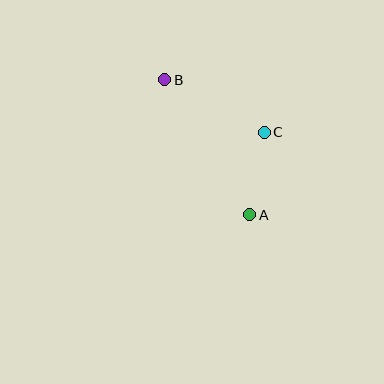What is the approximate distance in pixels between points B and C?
The distance between B and C is approximately 113 pixels.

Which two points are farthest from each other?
Points A and B are farthest from each other.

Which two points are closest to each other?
Points A and C are closest to each other.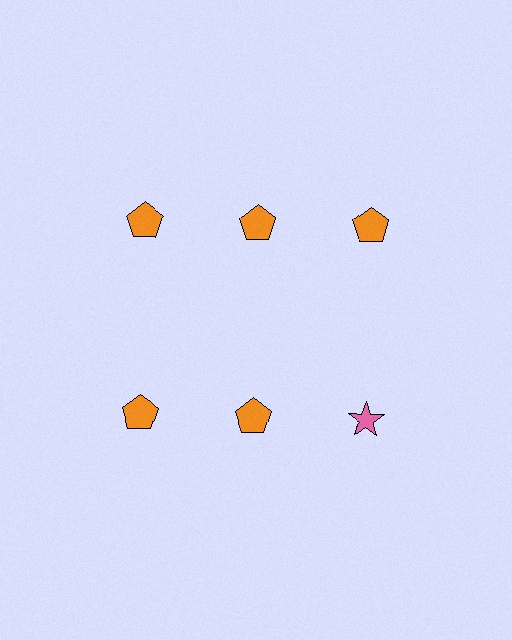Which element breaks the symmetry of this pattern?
The pink star in the second row, center column breaks the symmetry. All other shapes are orange pentagons.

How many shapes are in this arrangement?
There are 6 shapes arranged in a grid pattern.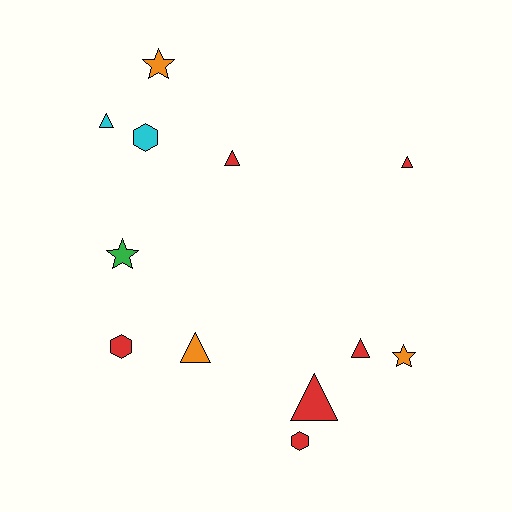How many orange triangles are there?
There is 1 orange triangle.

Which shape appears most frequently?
Triangle, with 6 objects.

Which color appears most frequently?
Red, with 6 objects.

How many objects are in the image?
There are 12 objects.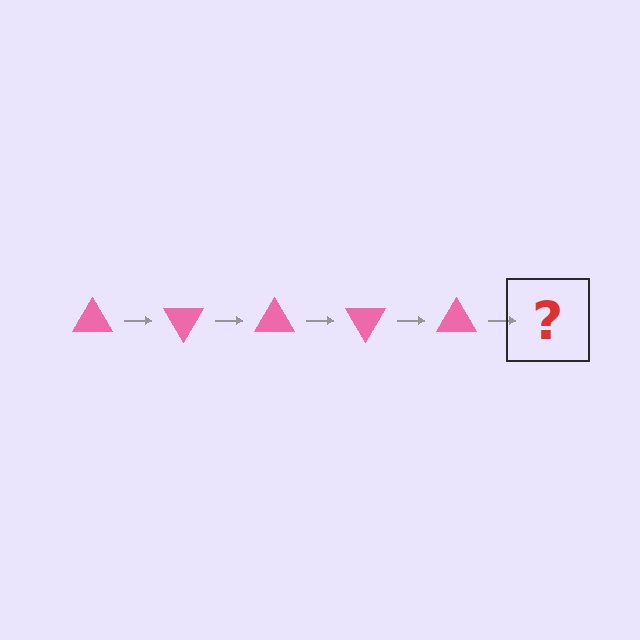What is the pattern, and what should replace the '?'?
The pattern is that the triangle rotates 60 degrees each step. The '?' should be a pink triangle rotated 300 degrees.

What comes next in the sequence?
The next element should be a pink triangle rotated 300 degrees.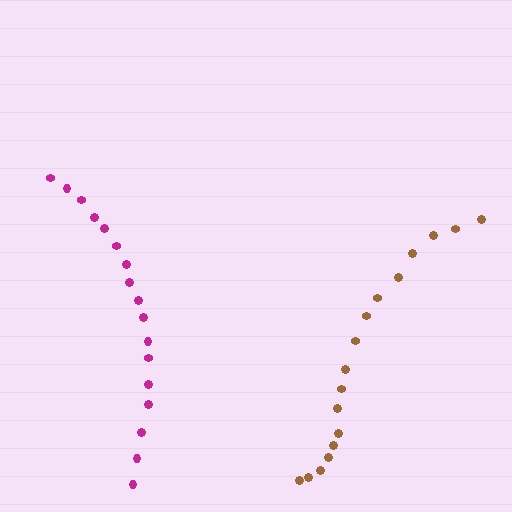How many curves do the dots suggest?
There are 2 distinct paths.